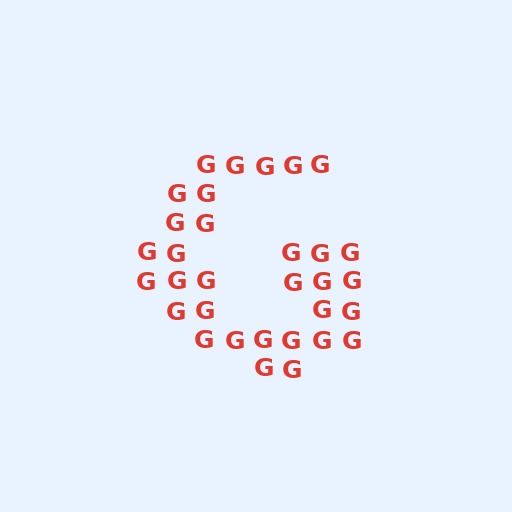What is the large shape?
The large shape is the letter G.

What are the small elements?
The small elements are letter G's.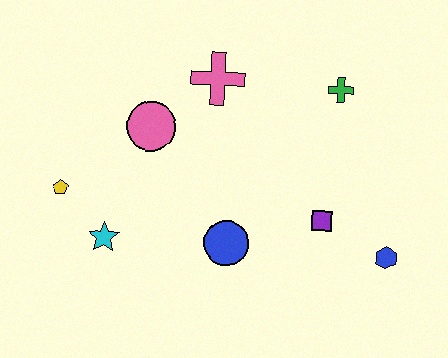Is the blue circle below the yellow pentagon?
Yes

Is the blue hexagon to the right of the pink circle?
Yes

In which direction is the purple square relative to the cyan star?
The purple square is to the right of the cyan star.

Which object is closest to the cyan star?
The yellow pentagon is closest to the cyan star.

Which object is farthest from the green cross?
The yellow pentagon is farthest from the green cross.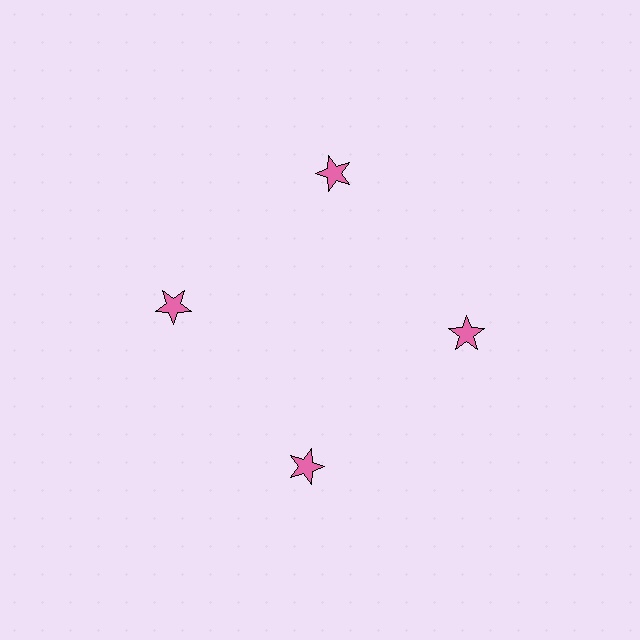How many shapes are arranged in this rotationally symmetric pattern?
There are 4 shapes, arranged in 4 groups of 1.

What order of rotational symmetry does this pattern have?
This pattern has 4-fold rotational symmetry.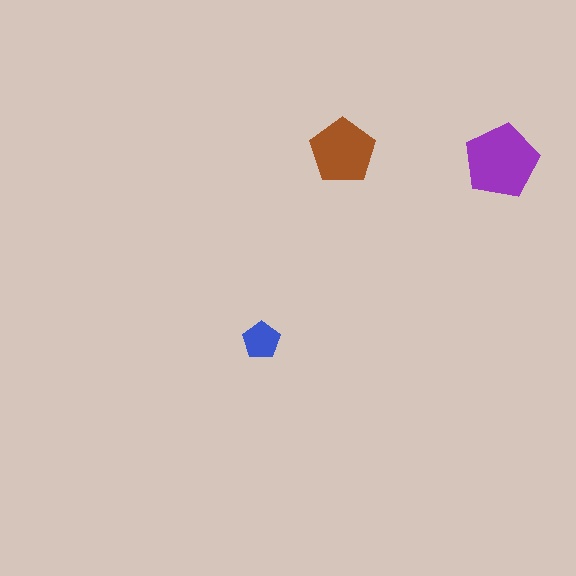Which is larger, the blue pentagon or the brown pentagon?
The brown one.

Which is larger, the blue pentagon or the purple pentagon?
The purple one.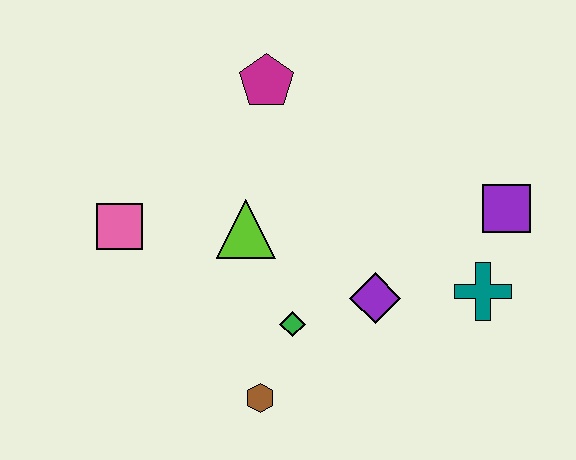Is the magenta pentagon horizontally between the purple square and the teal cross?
No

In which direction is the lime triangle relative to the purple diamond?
The lime triangle is to the left of the purple diamond.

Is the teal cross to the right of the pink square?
Yes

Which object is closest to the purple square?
The teal cross is closest to the purple square.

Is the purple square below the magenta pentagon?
Yes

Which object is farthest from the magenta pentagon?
The brown hexagon is farthest from the magenta pentagon.